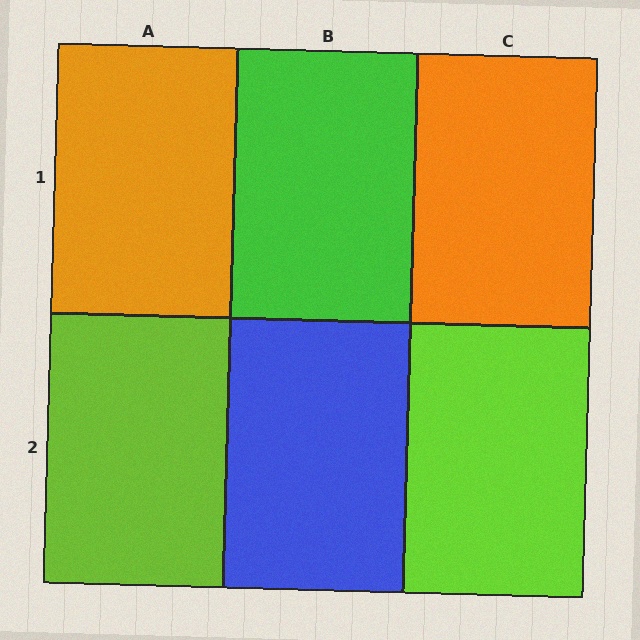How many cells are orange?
2 cells are orange.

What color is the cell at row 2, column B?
Blue.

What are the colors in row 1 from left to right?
Orange, green, orange.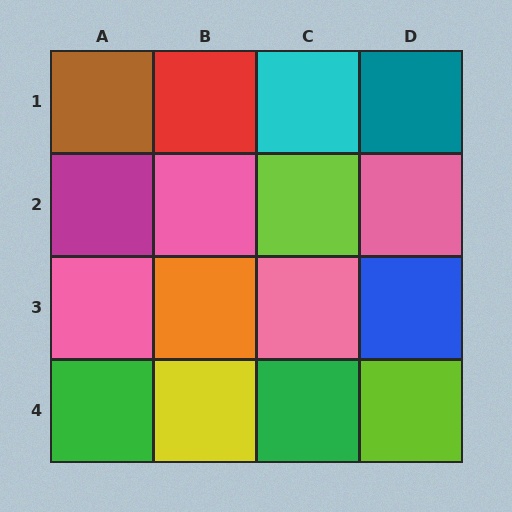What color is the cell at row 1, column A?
Brown.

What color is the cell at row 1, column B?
Red.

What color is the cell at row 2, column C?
Lime.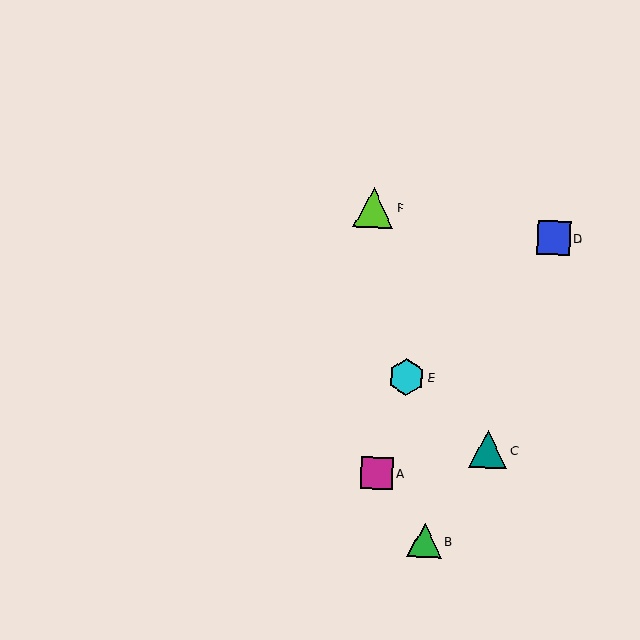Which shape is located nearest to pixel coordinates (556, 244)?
The blue square (labeled D) at (554, 238) is nearest to that location.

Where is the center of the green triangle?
The center of the green triangle is at (424, 540).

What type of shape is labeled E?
Shape E is a cyan hexagon.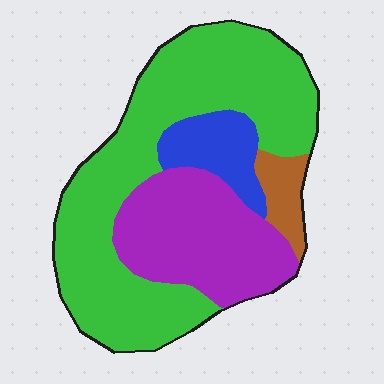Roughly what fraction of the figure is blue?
Blue covers roughly 10% of the figure.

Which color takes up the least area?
Brown, at roughly 5%.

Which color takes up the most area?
Green, at roughly 55%.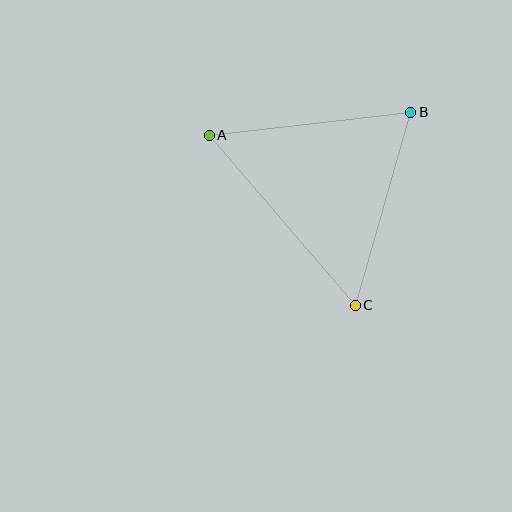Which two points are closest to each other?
Points B and C are closest to each other.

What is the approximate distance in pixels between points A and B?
The distance between A and B is approximately 203 pixels.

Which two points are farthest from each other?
Points A and C are farthest from each other.